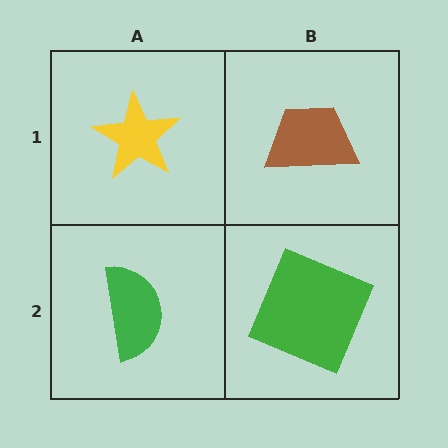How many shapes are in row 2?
2 shapes.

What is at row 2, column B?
A green square.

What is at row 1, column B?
A brown trapezoid.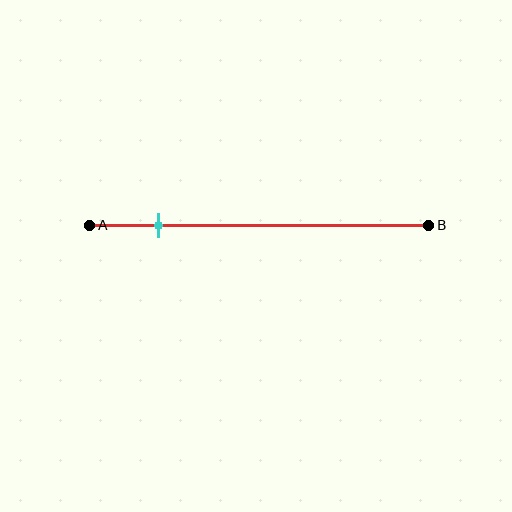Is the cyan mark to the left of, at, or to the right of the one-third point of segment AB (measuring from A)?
The cyan mark is to the left of the one-third point of segment AB.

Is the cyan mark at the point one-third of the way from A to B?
No, the mark is at about 20% from A, not at the 33% one-third point.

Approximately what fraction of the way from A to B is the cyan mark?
The cyan mark is approximately 20% of the way from A to B.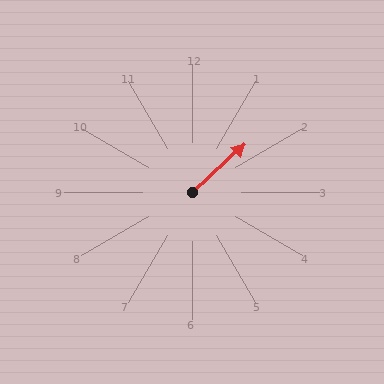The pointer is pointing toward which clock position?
Roughly 2 o'clock.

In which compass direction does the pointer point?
Northeast.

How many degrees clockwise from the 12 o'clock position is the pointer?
Approximately 47 degrees.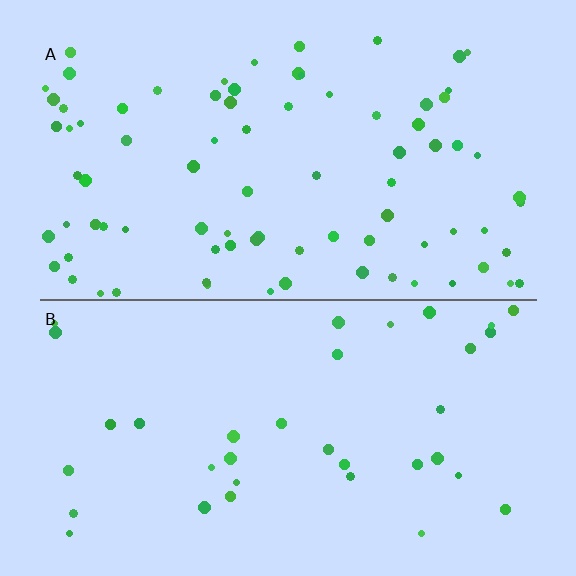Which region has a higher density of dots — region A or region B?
A (the top).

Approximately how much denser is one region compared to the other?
Approximately 2.3× — region A over region B.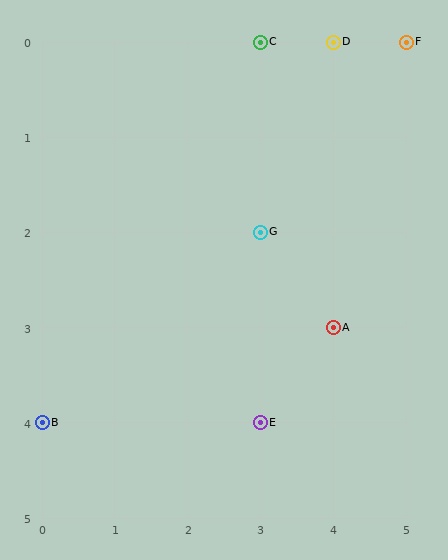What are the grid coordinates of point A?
Point A is at grid coordinates (4, 3).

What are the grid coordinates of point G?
Point G is at grid coordinates (3, 2).